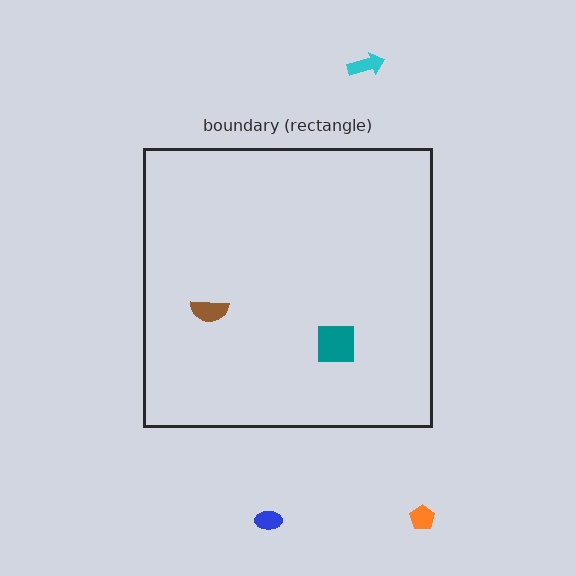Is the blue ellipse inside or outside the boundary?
Outside.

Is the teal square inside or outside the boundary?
Inside.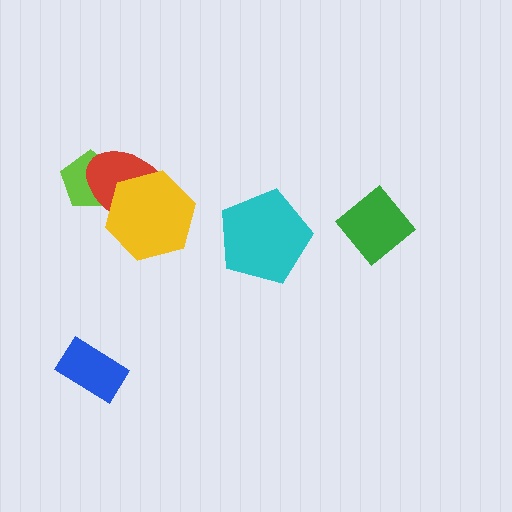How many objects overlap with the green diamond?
0 objects overlap with the green diamond.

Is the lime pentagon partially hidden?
Yes, it is partially covered by another shape.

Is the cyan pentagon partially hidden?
No, no other shape covers it.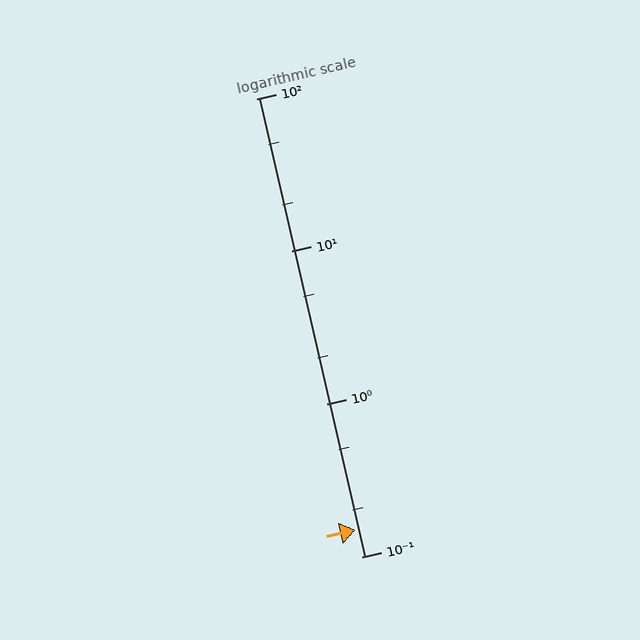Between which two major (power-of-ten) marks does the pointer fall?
The pointer is between 0.1 and 1.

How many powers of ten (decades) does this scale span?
The scale spans 3 decades, from 0.1 to 100.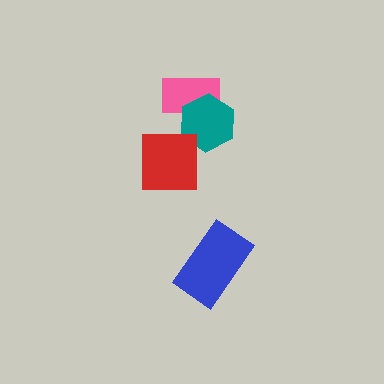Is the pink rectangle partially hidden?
Yes, it is partially covered by another shape.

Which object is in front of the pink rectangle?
The teal hexagon is in front of the pink rectangle.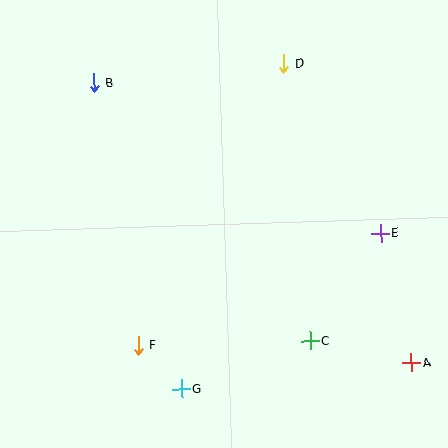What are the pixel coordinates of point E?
Point E is at (381, 233).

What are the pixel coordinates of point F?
Point F is at (138, 346).